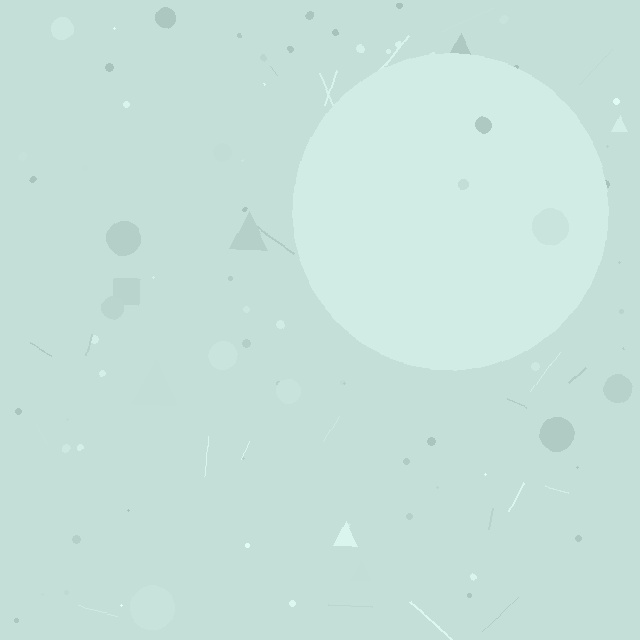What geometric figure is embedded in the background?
A circle is embedded in the background.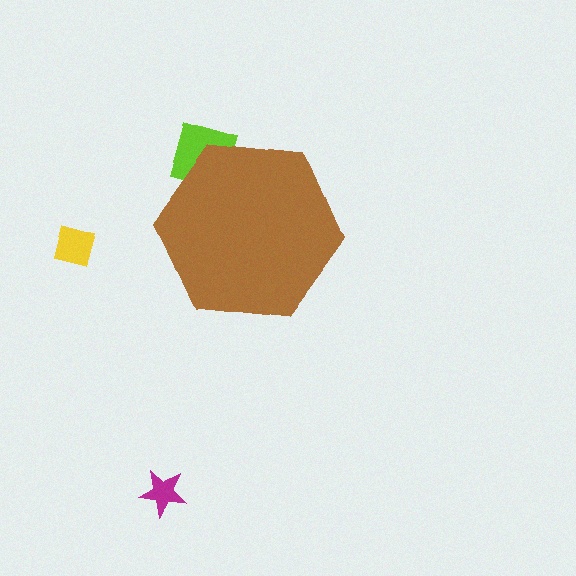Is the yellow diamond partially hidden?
No, the yellow diamond is fully visible.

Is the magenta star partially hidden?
No, the magenta star is fully visible.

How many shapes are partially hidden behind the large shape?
1 shape is partially hidden.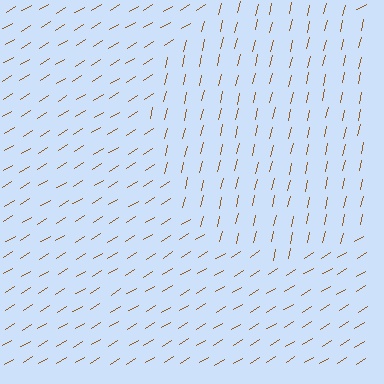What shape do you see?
I see a circle.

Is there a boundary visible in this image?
Yes, there is a texture boundary formed by a change in line orientation.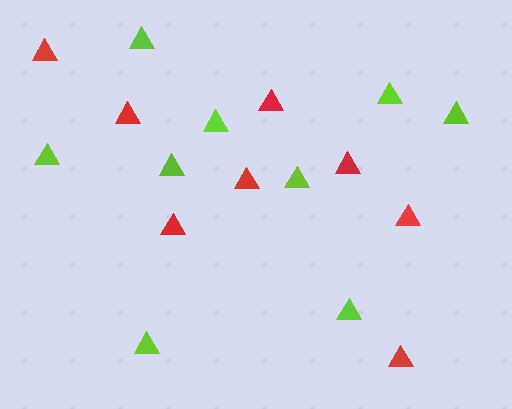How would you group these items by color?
There are 2 groups: one group of red triangles (8) and one group of lime triangles (9).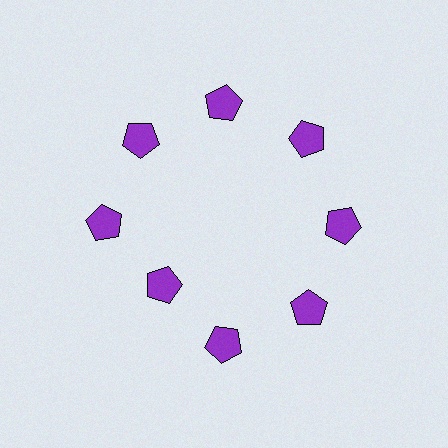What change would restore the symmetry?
The symmetry would be restored by moving it outward, back onto the ring so that all 8 pentagons sit at equal angles and equal distance from the center.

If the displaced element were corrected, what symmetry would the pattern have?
It would have 8-fold rotational symmetry — the pattern would map onto itself every 45 degrees.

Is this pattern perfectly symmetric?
No. The 8 purple pentagons are arranged in a ring, but one element near the 8 o'clock position is pulled inward toward the center, breaking the 8-fold rotational symmetry.